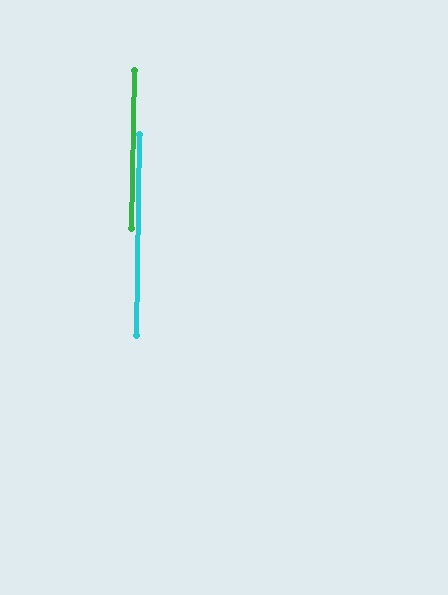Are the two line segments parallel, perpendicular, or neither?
Parallel — their directions differ by only 0.1°.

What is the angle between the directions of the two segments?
Approximately 0 degrees.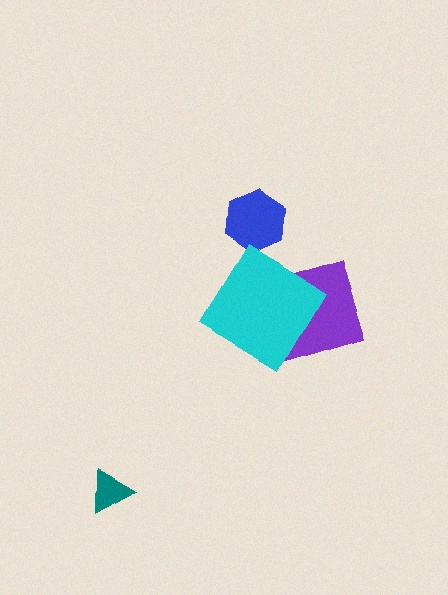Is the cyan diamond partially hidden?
No, no other shape covers it.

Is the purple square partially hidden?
Yes, it is partially covered by another shape.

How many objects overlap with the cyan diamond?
1 object overlaps with the cyan diamond.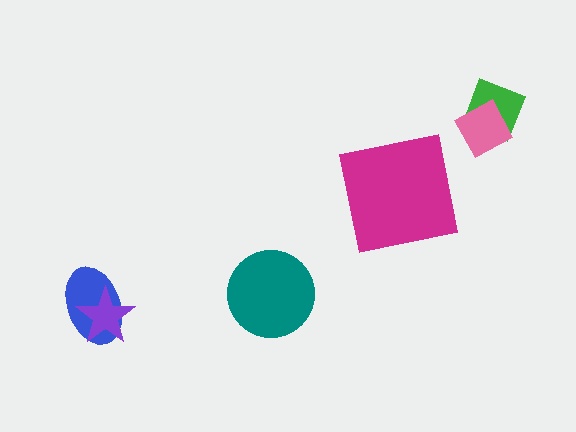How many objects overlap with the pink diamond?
1 object overlaps with the pink diamond.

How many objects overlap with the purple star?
1 object overlaps with the purple star.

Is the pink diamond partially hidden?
No, no other shape covers it.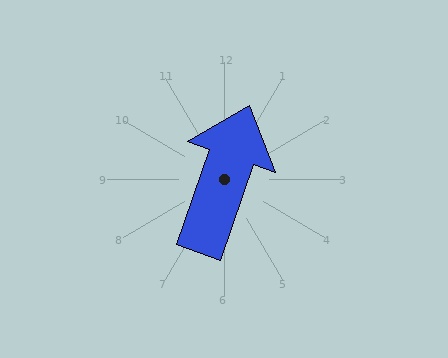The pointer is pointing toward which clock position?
Roughly 1 o'clock.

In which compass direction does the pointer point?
North.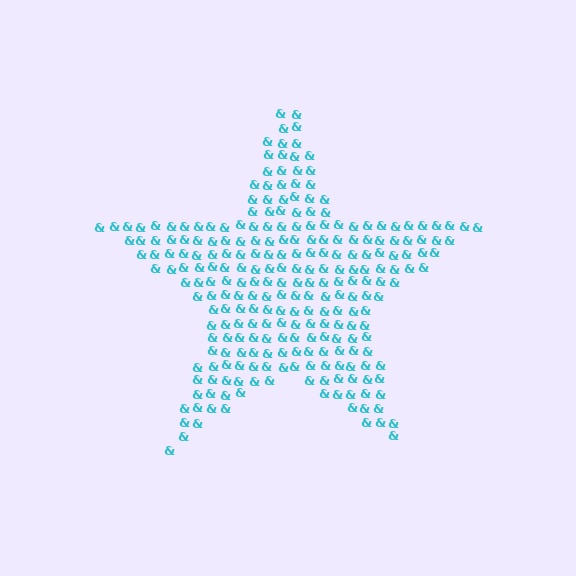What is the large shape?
The large shape is a star.